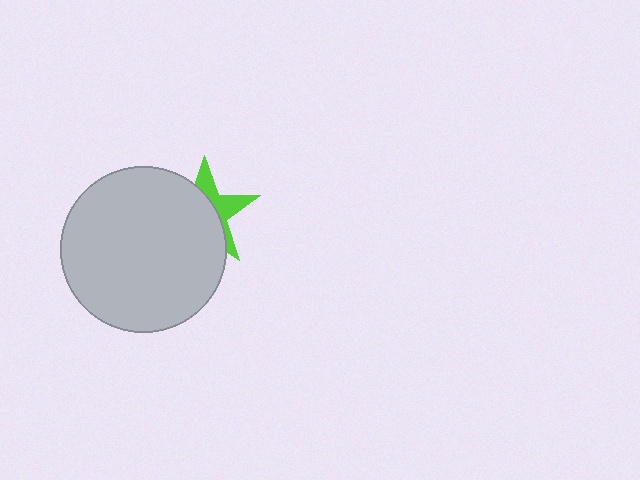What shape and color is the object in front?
The object in front is a light gray circle.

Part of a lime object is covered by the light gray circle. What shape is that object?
It is a star.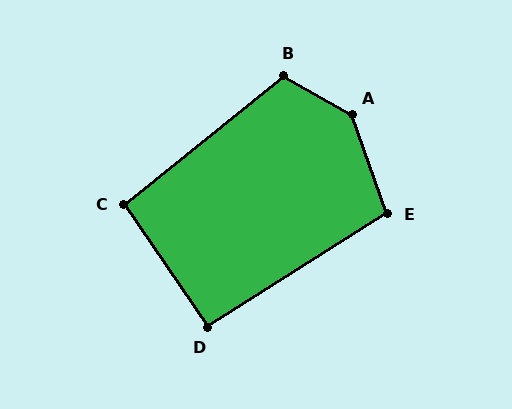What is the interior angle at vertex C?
Approximately 95 degrees (approximately right).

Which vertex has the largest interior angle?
A, at approximately 139 degrees.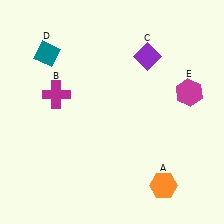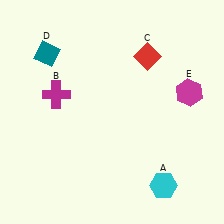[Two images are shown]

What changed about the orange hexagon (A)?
In Image 1, A is orange. In Image 2, it changed to cyan.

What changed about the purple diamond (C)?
In Image 1, C is purple. In Image 2, it changed to red.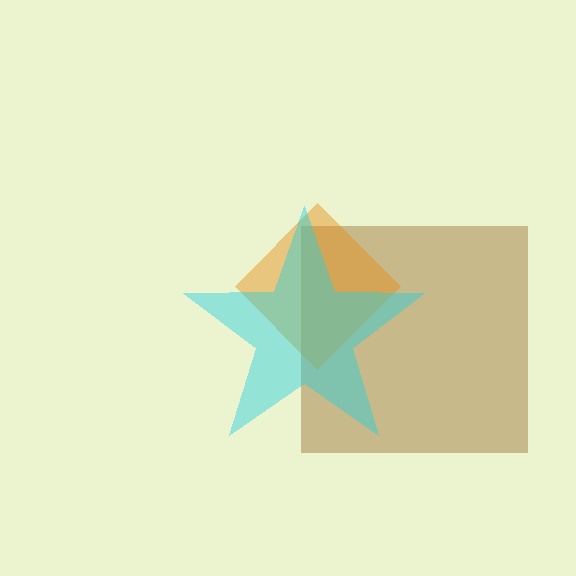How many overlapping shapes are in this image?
There are 3 overlapping shapes in the image.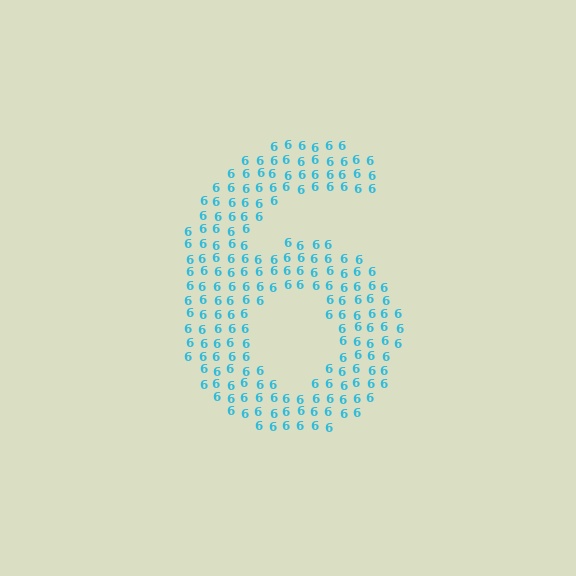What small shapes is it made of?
It is made of small digit 6's.